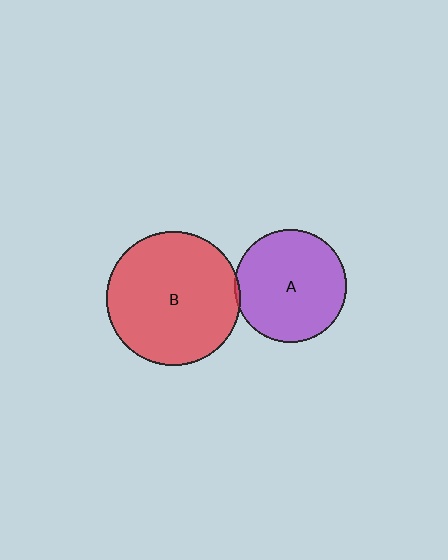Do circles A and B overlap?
Yes.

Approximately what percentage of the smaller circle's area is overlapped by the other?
Approximately 5%.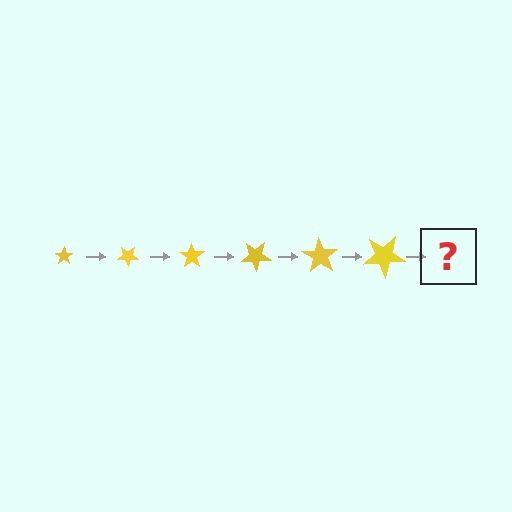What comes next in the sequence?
The next element should be a star, larger than the previous one and rotated 210 degrees from the start.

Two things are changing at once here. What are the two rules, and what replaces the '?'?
The two rules are that the star grows larger each step and it rotates 35 degrees each step. The '?' should be a star, larger than the previous one and rotated 210 degrees from the start.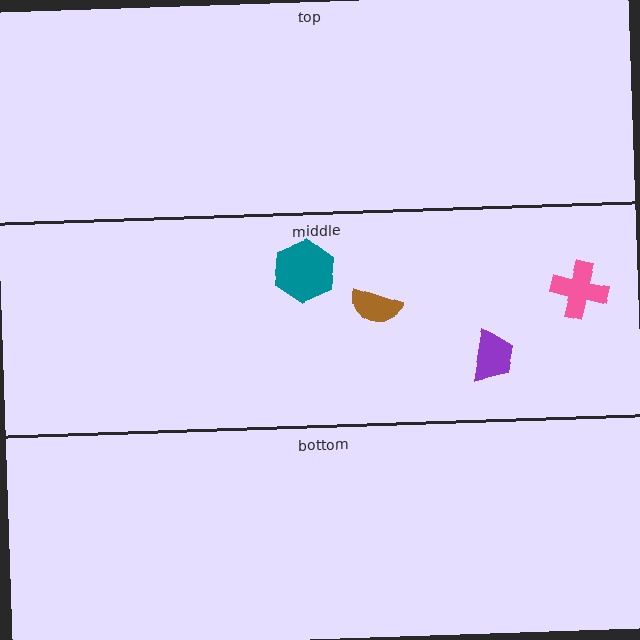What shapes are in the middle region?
The brown semicircle, the teal hexagon, the purple trapezoid, the pink cross.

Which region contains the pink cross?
The middle region.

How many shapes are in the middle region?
4.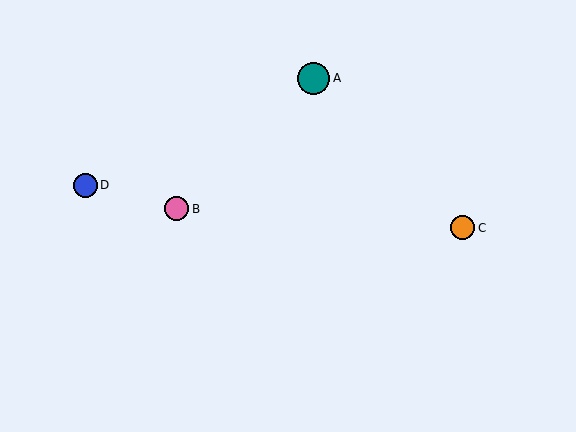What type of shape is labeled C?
Shape C is an orange circle.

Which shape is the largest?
The teal circle (labeled A) is the largest.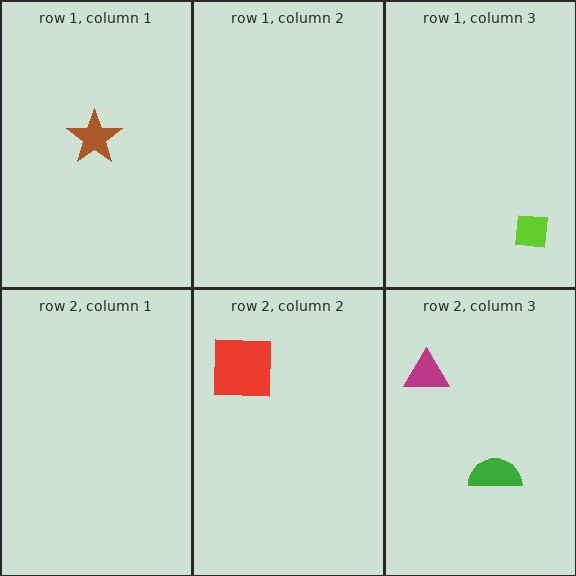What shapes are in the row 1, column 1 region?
The brown star.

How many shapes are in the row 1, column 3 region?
1.